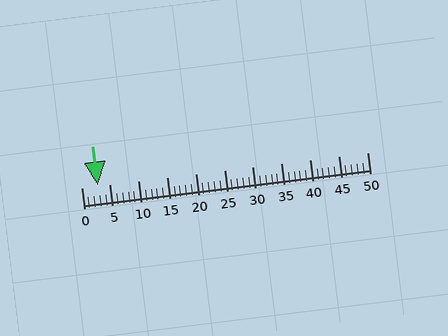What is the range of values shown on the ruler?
The ruler shows values from 0 to 50.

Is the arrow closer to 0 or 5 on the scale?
The arrow is closer to 5.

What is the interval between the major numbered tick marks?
The major tick marks are spaced 5 units apart.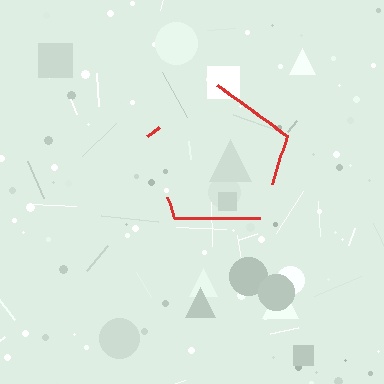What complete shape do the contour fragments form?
The contour fragments form a pentagon.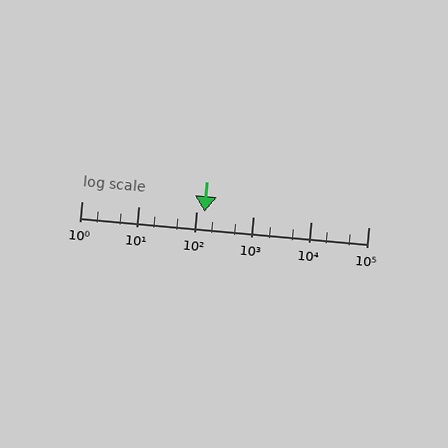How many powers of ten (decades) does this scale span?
The scale spans 5 decades, from 1 to 100000.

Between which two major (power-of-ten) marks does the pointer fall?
The pointer is between 100 and 1000.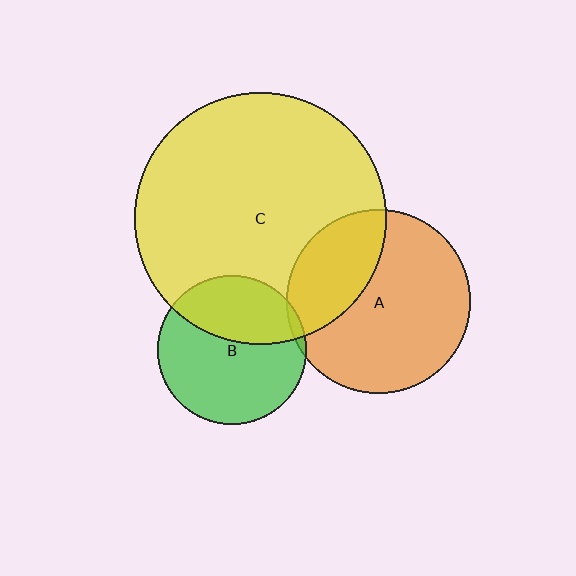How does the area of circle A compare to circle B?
Approximately 1.5 times.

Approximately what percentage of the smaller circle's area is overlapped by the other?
Approximately 5%.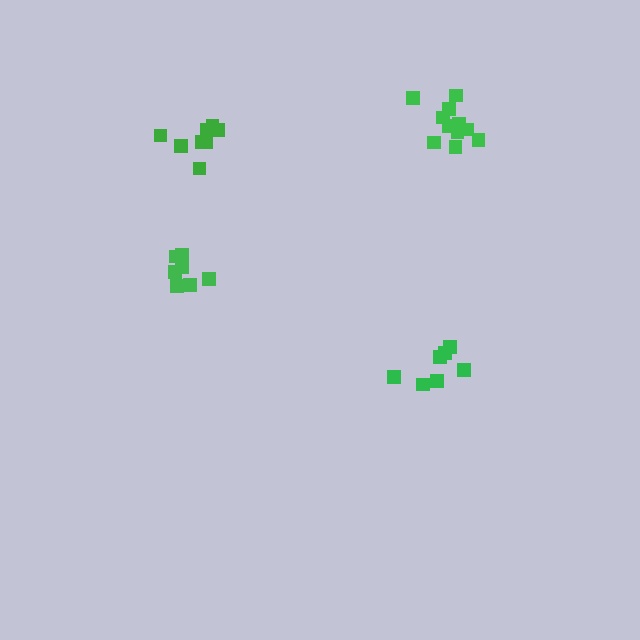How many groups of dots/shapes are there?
There are 4 groups.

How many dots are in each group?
Group 1: 9 dots, Group 2: 7 dots, Group 3: 7 dots, Group 4: 11 dots (34 total).